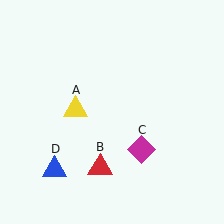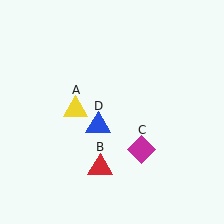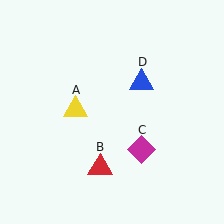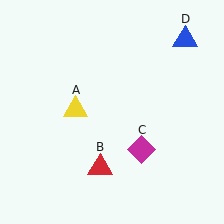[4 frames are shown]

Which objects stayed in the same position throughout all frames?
Yellow triangle (object A) and red triangle (object B) and magenta diamond (object C) remained stationary.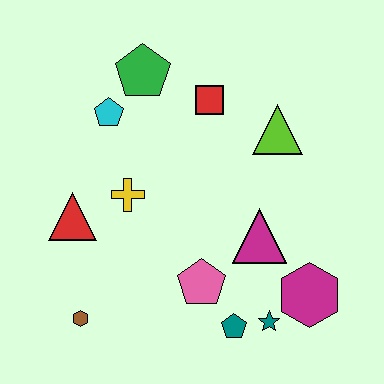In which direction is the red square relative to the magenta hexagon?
The red square is above the magenta hexagon.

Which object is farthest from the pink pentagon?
The green pentagon is farthest from the pink pentagon.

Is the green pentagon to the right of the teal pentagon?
No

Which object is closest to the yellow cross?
The red triangle is closest to the yellow cross.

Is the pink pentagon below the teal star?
No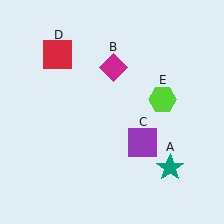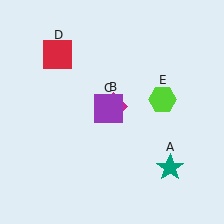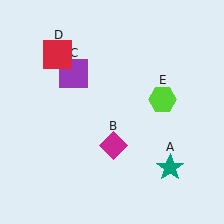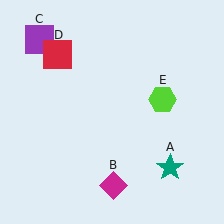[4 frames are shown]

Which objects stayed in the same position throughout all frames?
Teal star (object A) and red square (object D) and lime hexagon (object E) remained stationary.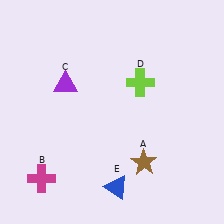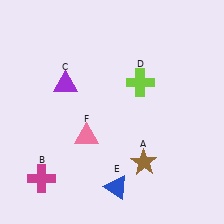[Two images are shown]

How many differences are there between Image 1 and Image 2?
There is 1 difference between the two images.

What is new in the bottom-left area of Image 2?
A pink triangle (F) was added in the bottom-left area of Image 2.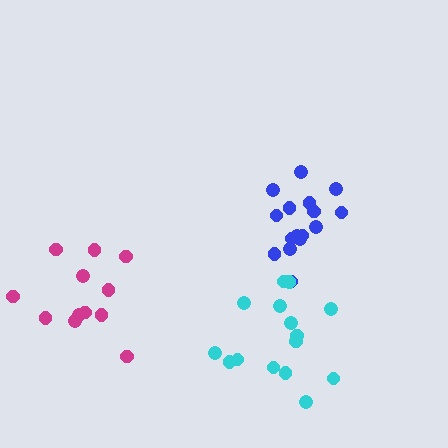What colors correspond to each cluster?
The clusters are colored: magenta, blue, cyan.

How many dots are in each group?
Group 1: 12 dots, Group 2: 16 dots, Group 3: 15 dots (43 total).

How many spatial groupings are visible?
There are 3 spatial groupings.